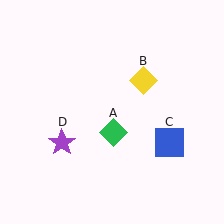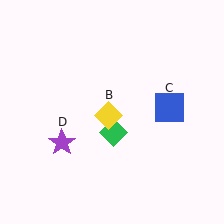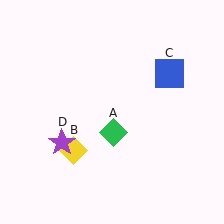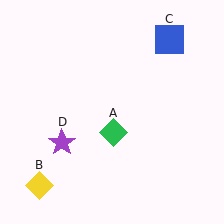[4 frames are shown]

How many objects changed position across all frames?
2 objects changed position: yellow diamond (object B), blue square (object C).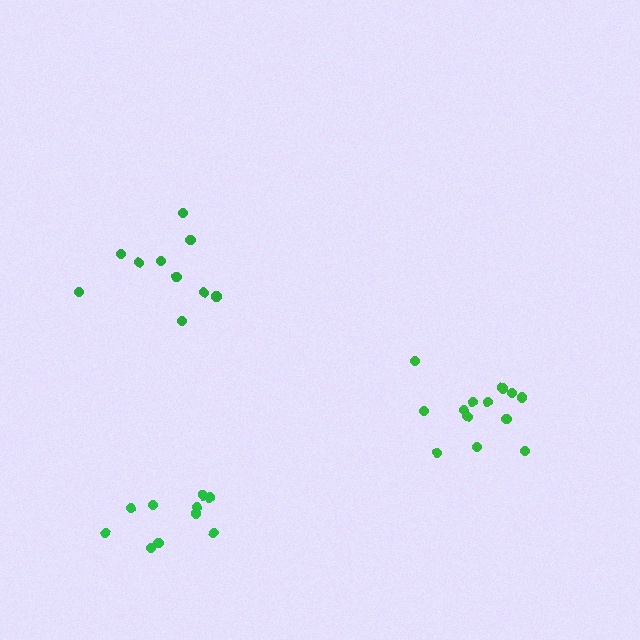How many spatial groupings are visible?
There are 3 spatial groupings.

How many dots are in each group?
Group 1: 13 dots, Group 2: 10 dots, Group 3: 10 dots (33 total).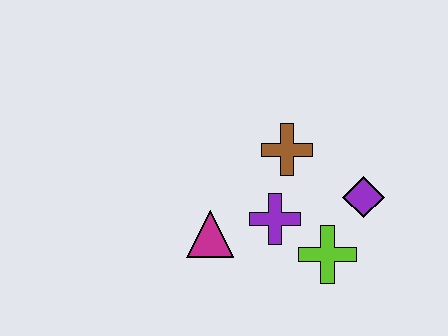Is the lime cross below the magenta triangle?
Yes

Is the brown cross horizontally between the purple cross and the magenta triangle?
No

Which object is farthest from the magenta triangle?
The purple diamond is farthest from the magenta triangle.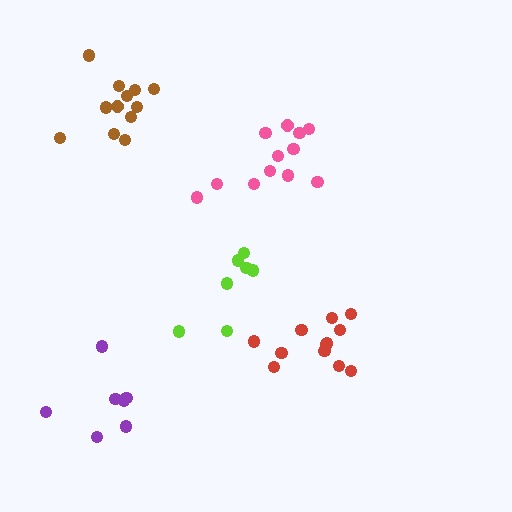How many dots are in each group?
Group 1: 12 dots, Group 2: 7 dots, Group 3: 12 dots, Group 4: 12 dots, Group 5: 7 dots (50 total).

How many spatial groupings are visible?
There are 5 spatial groupings.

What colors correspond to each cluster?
The clusters are colored: brown, purple, red, pink, lime.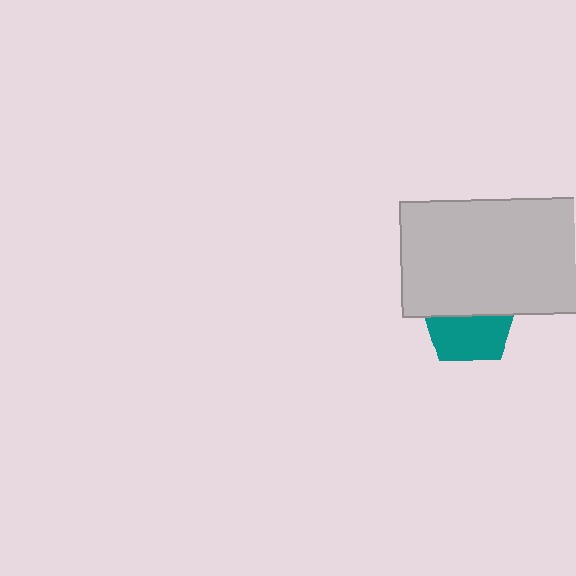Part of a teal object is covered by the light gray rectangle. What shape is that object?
It is a pentagon.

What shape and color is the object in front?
The object in front is a light gray rectangle.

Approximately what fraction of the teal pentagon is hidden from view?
Roughly 49% of the teal pentagon is hidden behind the light gray rectangle.